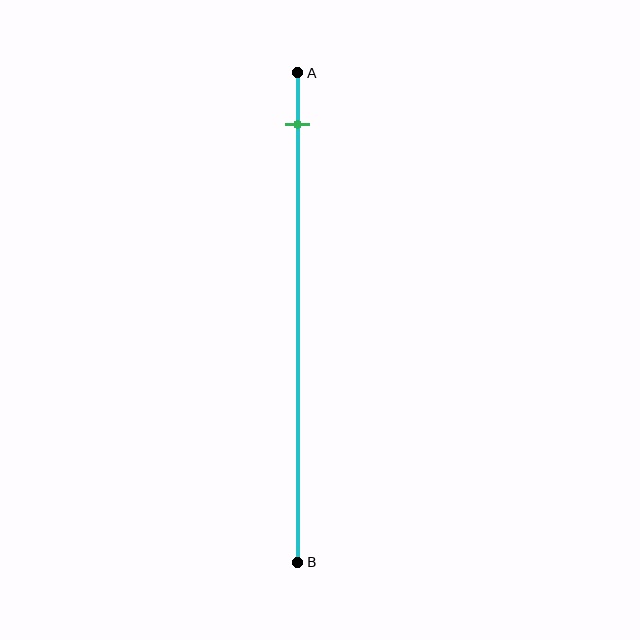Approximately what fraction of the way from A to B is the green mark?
The green mark is approximately 10% of the way from A to B.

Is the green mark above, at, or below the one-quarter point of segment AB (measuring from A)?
The green mark is above the one-quarter point of segment AB.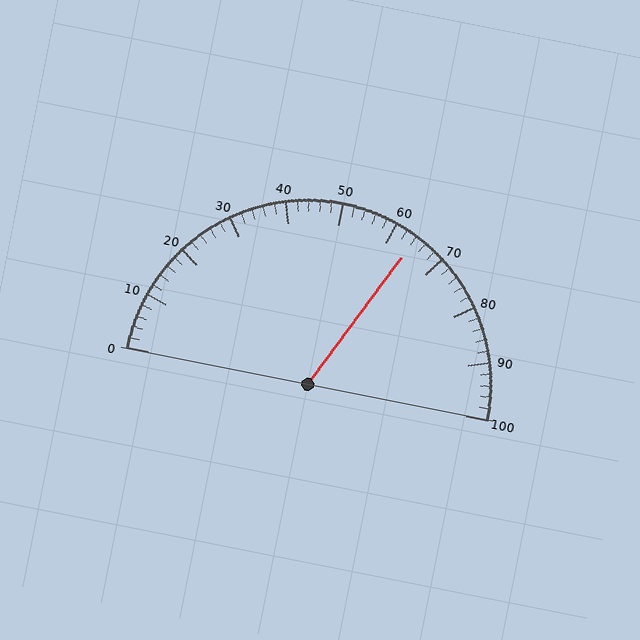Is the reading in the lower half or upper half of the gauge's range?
The reading is in the upper half of the range (0 to 100).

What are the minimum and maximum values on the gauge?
The gauge ranges from 0 to 100.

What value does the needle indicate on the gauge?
The needle indicates approximately 64.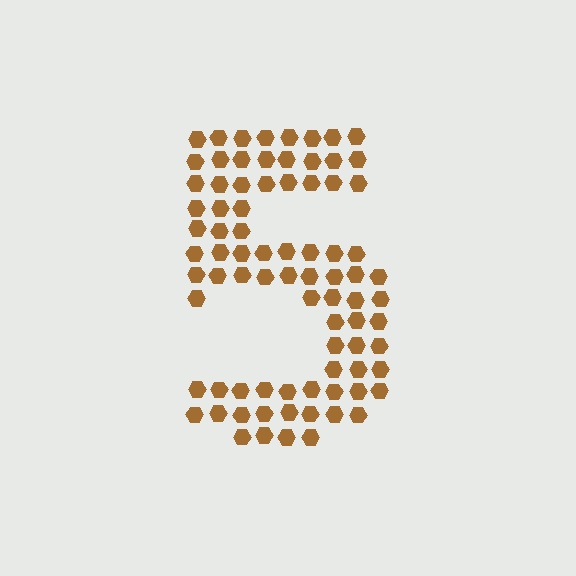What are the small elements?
The small elements are hexagons.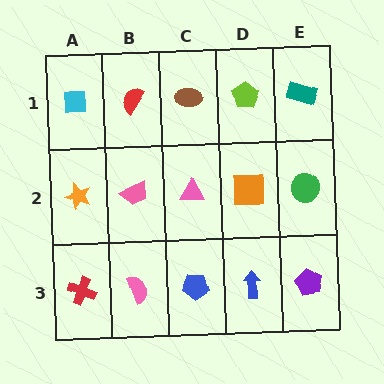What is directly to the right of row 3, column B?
A blue pentagon.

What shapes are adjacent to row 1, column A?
An orange star (row 2, column A), a red semicircle (row 1, column B).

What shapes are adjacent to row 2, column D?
A lime pentagon (row 1, column D), a blue arrow (row 3, column D), a pink triangle (row 2, column C), a green circle (row 2, column E).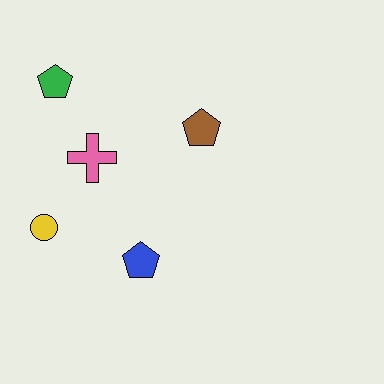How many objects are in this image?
There are 5 objects.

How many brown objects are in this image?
There is 1 brown object.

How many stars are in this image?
There are no stars.